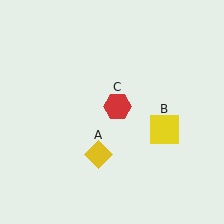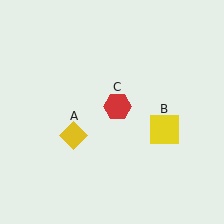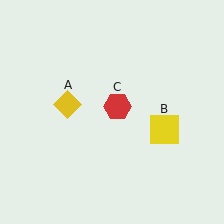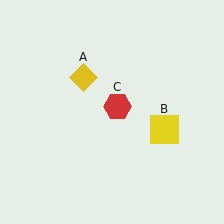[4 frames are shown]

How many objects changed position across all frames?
1 object changed position: yellow diamond (object A).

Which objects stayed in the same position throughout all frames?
Yellow square (object B) and red hexagon (object C) remained stationary.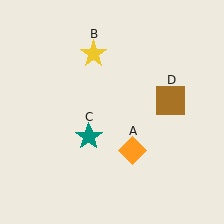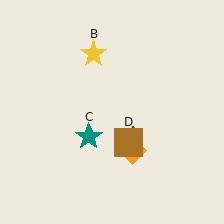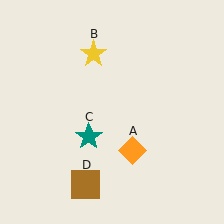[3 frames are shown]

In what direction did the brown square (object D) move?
The brown square (object D) moved down and to the left.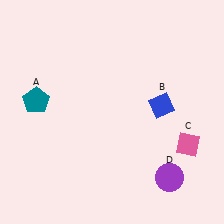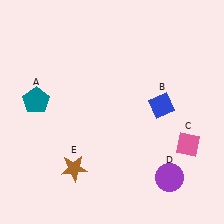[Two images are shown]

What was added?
A brown star (E) was added in Image 2.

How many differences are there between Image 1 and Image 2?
There is 1 difference between the two images.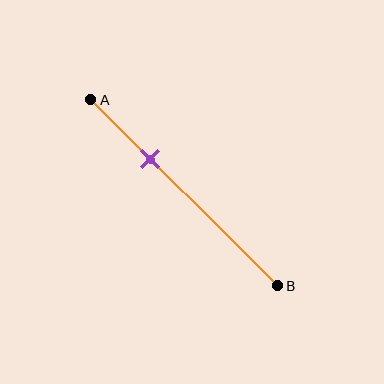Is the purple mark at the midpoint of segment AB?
No, the mark is at about 30% from A, not at the 50% midpoint.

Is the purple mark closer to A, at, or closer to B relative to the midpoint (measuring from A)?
The purple mark is closer to point A than the midpoint of segment AB.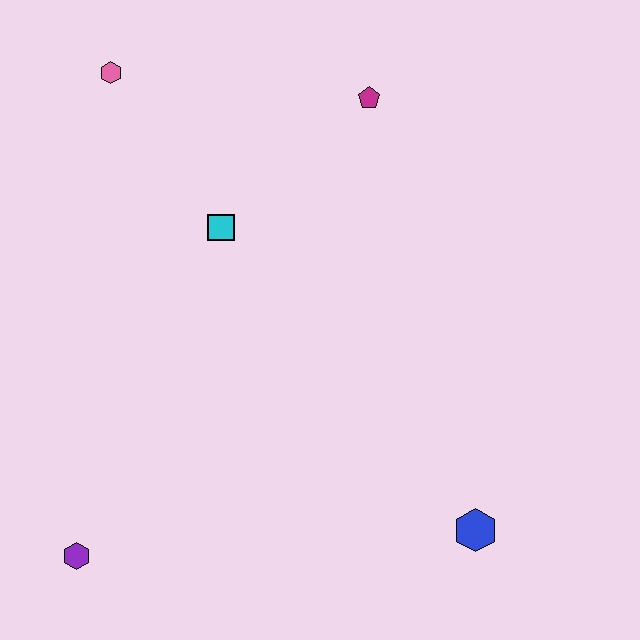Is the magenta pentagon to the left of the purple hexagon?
No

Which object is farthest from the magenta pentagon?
The purple hexagon is farthest from the magenta pentagon.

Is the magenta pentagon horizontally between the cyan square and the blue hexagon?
Yes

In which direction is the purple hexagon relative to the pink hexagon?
The purple hexagon is below the pink hexagon.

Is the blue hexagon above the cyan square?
No